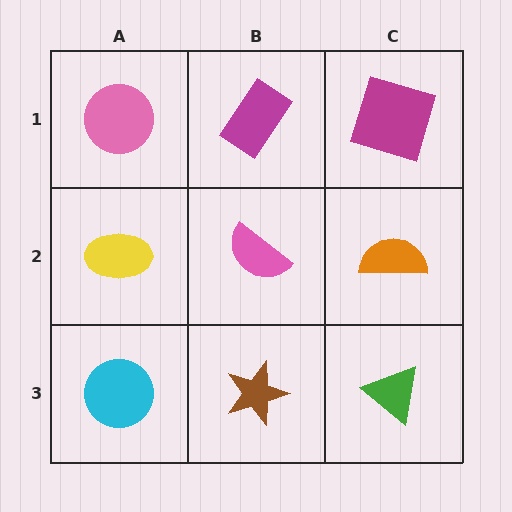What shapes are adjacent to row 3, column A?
A yellow ellipse (row 2, column A), a brown star (row 3, column B).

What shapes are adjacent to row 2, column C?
A magenta square (row 1, column C), a green triangle (row 3, column C), a pink semicircle (row 2, column B).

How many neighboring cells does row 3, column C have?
2.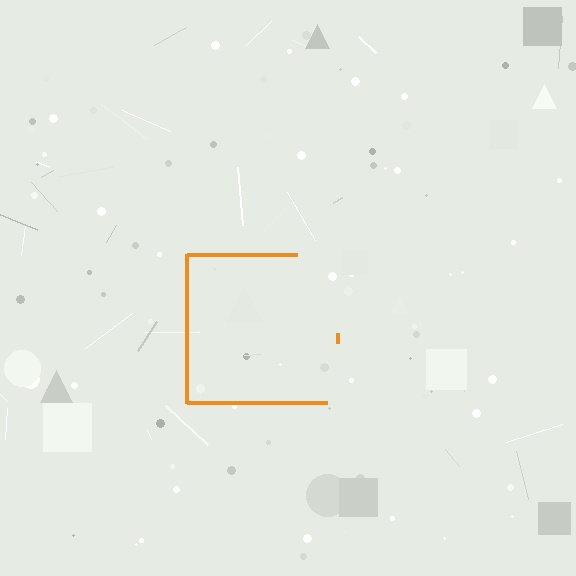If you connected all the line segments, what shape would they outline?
They would outline a square.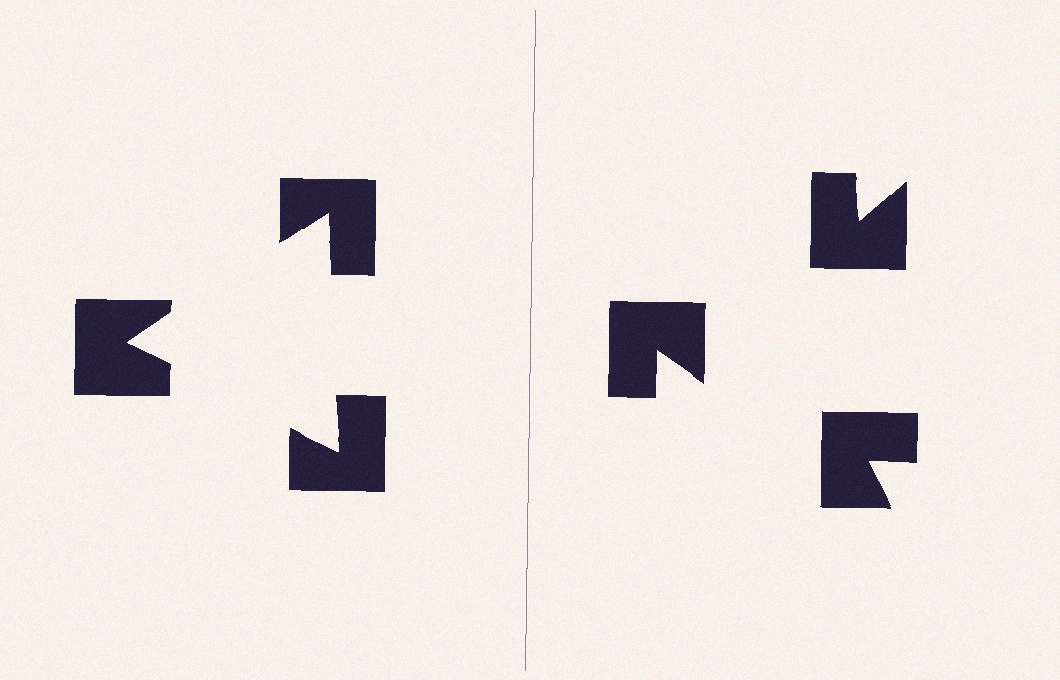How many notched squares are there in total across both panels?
6 — 3 on each side.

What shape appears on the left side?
An illusory triangle.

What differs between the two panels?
The notched squares are positioned identically on both sides; only the wedge orientations differ. On the left they align to a triangle; on the right they are misaligned.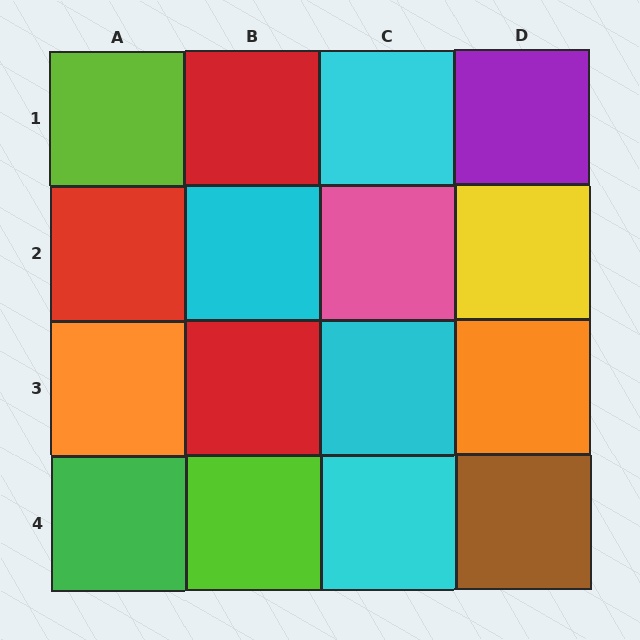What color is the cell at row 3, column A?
Orange.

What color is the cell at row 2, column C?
Pink.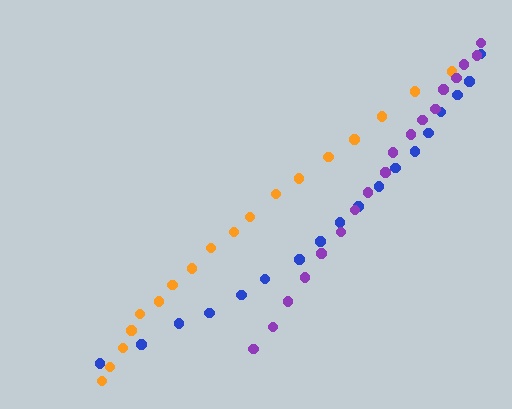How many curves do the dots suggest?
There are 3 distinct paths.